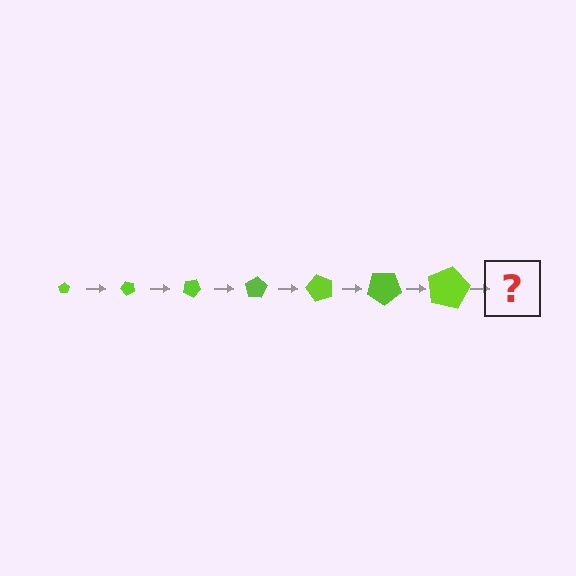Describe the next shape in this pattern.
It should be a pentagon, larger than the previous one and rotated 350 degrees from the start.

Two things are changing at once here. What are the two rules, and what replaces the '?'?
The two rules are that the pentagon grows larger each step and it rotates 50 degrees each step. The '?' should be a pentagon, larger than the previous one and rotated 350 degrees from the start.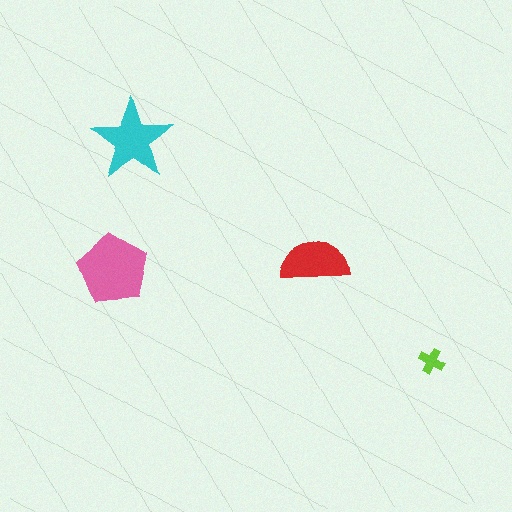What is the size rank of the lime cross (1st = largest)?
4th.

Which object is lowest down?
The lime cross is bottommost.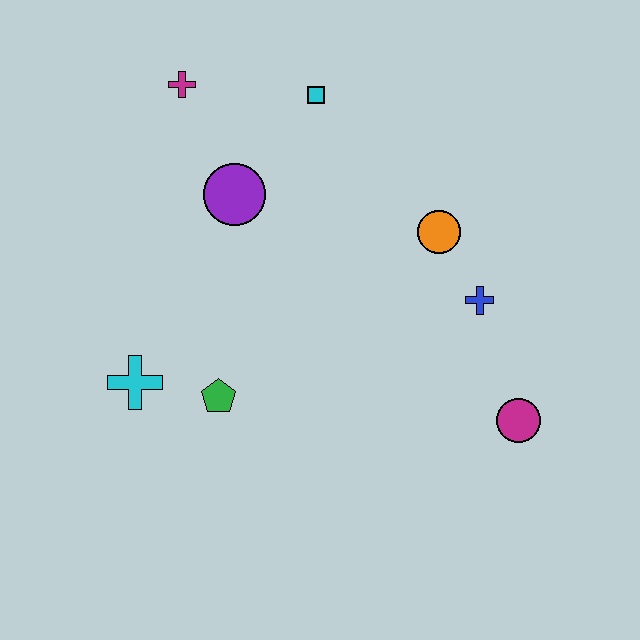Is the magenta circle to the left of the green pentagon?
No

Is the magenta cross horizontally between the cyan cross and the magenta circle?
Yes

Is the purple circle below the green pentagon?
No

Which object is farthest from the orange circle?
The cyan cross is farthest from the orange circle.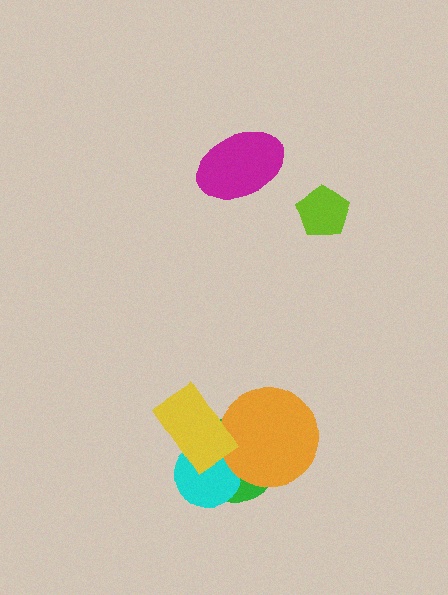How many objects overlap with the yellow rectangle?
3 objects overlap with the yellow rectangle.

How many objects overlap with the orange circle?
3 objects overlap with the orange circle.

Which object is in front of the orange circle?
The yellow rectangle is in front of the orange circle.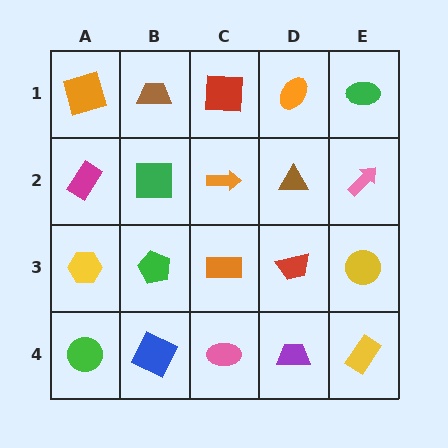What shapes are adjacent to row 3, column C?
An orange arrow (row 2, column C), a pink ellipse (row 4, column C), a green pentagon (row 3, column B), a red trapezoid (row 3, column D).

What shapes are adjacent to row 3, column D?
A brown triangle (row 2, column D), a purple trapezoid (row 4, column D), an orange rectangle (row 3, column C), a yellow circle (row 3, column E).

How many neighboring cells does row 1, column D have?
3.